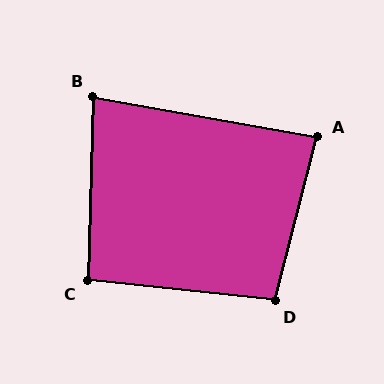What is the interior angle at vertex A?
Approximately 86 degrees (approximately right).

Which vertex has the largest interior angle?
D, at approximately 98 degrees.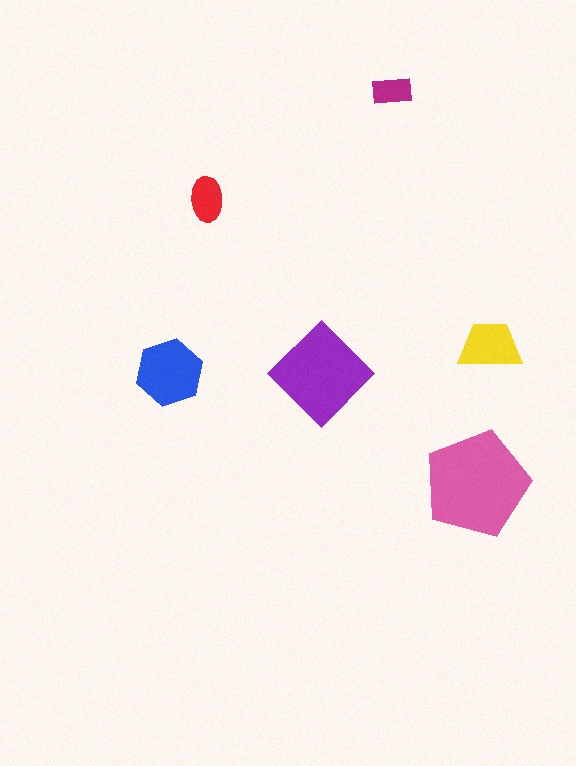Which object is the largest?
The pink pentagon.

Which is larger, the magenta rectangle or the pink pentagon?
The pink pentagon.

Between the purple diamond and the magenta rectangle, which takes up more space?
The purple diamond.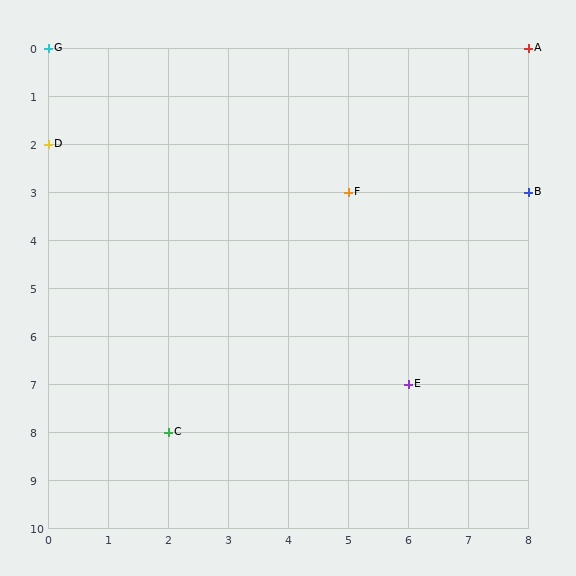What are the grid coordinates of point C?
Point C is at grid coordinates (2, 8).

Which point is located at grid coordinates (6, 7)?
Point E is at (6, 7).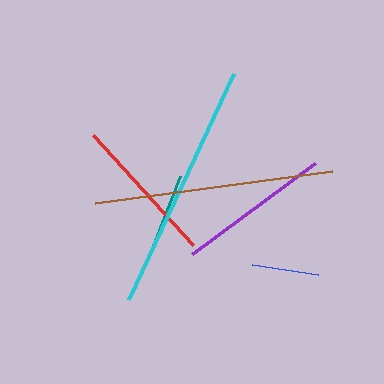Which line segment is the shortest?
The blue line is the shortest at approximately 66 pixels.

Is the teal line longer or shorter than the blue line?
The teal line is longer than the blue line.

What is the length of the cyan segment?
The cyan segment is approximately 249 pixels long.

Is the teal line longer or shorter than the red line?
The red line is longer than the teal line.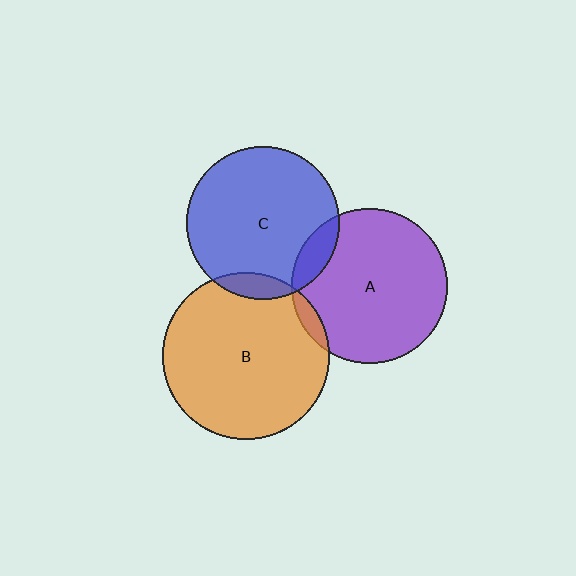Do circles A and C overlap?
Yes.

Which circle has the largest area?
Circle B (orange).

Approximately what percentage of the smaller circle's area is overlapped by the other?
Approximately 10%.